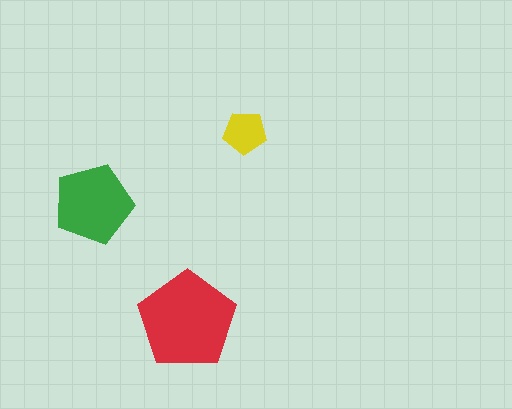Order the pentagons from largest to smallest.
the red one, the green one, the yellow one.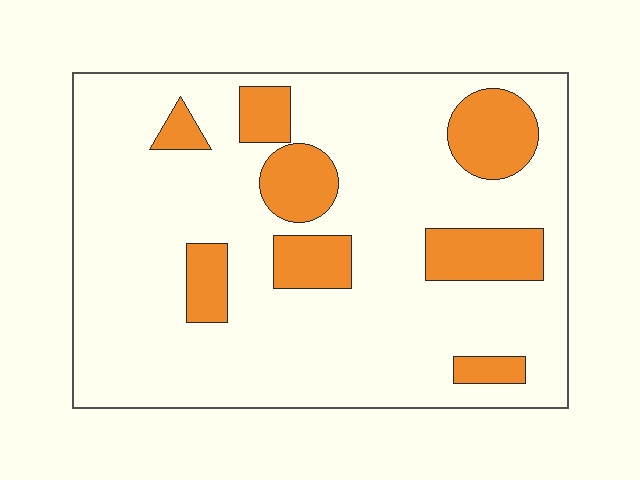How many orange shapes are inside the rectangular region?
8.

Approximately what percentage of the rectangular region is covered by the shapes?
Approximately 20%.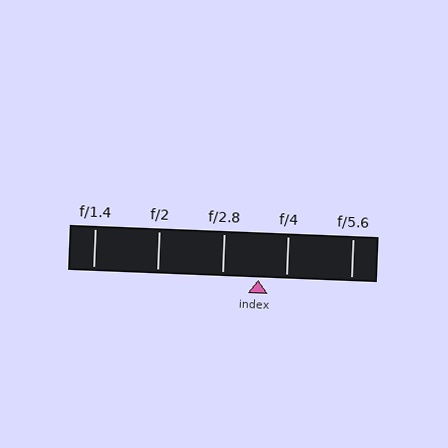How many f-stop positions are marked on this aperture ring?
There are 5 f-stop positions marked.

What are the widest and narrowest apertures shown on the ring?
The widest aperture shown is f/1.4 and the narrowest is f/5.6.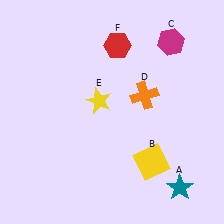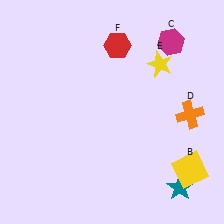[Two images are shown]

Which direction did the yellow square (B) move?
The yellow square (B) moved right.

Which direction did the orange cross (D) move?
The orange cross (D) moved right.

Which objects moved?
The objects that moved are: the yellow square (B), the orange cross (D), the yellow star (E).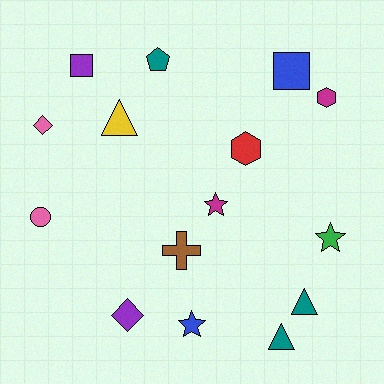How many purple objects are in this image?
There are 2 purple objects.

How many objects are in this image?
There are 15 objects.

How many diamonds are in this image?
There are 2 diamonds.